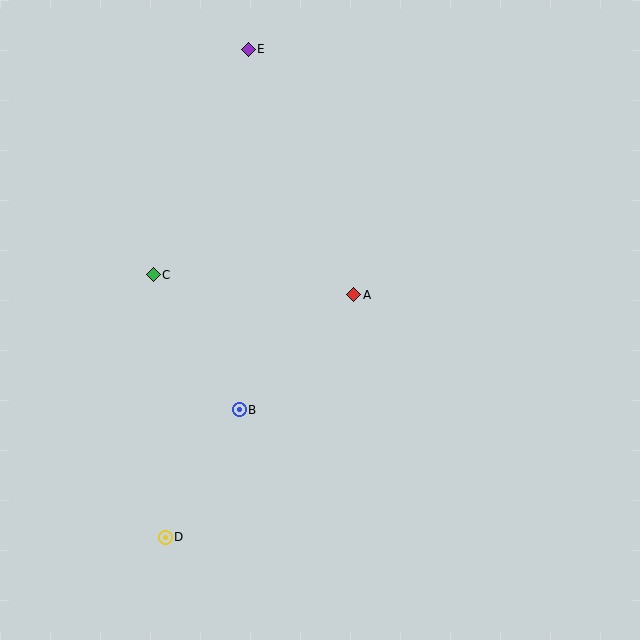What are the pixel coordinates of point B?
Point B is at (239, 410).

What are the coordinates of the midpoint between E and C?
The midpoint between E and C is at (201, 162).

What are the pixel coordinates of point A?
Point A is at (354, 295).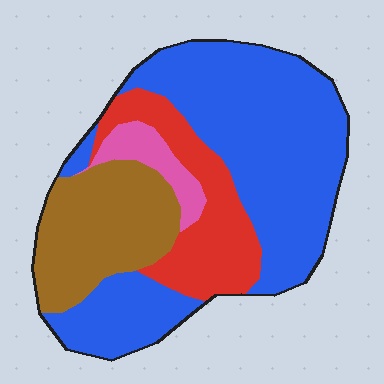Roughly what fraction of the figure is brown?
Brown covers around 20% of the figure.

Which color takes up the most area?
Blue, at roughly 55%.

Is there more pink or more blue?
Blue.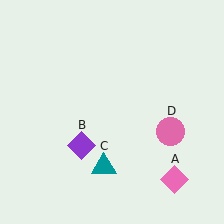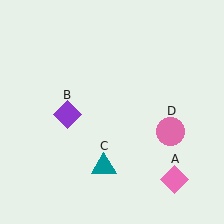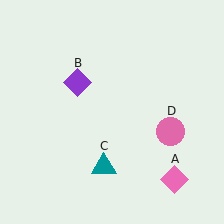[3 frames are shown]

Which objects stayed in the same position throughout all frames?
Pink diamond (object A) and teal triangle (object C) and pink circle (object D) remained stationary.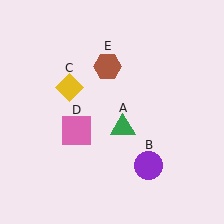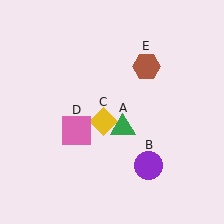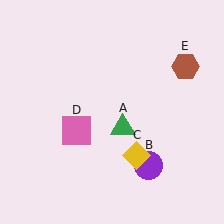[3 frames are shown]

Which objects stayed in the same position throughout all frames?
Green triangle (object A) and purple circle (object B) and pink square (object D) remained stationary.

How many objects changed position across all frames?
2 objects changed position: yellow diamond (object C), brown hexagon (object E).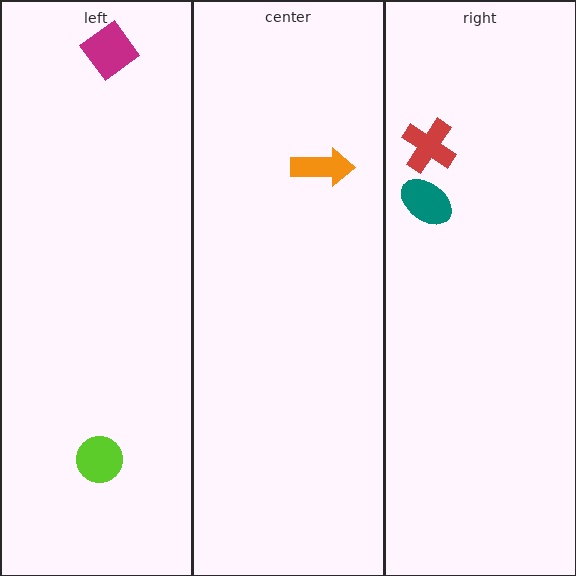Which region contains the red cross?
The right region.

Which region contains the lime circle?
The left region.